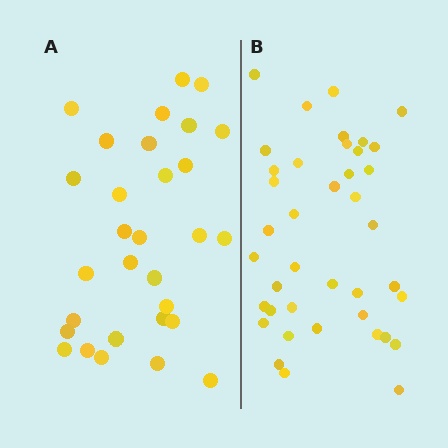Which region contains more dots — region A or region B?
Region B (the right region) has more dots.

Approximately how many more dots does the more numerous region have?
Region B has roughly 10 or so more dots than region A.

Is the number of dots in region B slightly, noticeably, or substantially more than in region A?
Region B has noticeably more, but not dramatically so. The ratio is roughly 1.3 to 1.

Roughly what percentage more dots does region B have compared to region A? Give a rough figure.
About 35% more.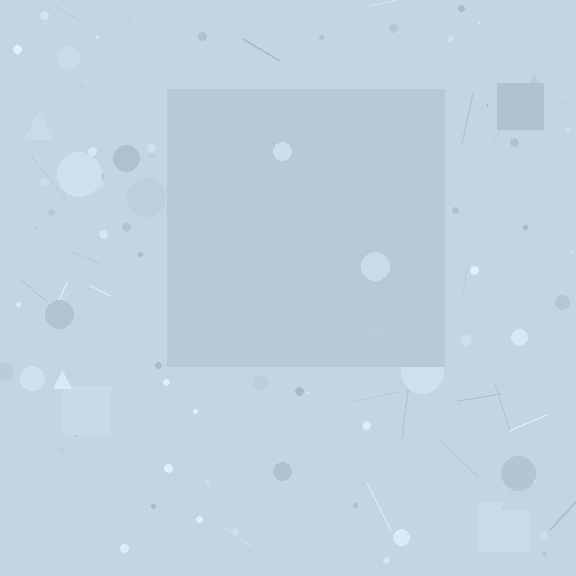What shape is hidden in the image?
A square is hidden in the image.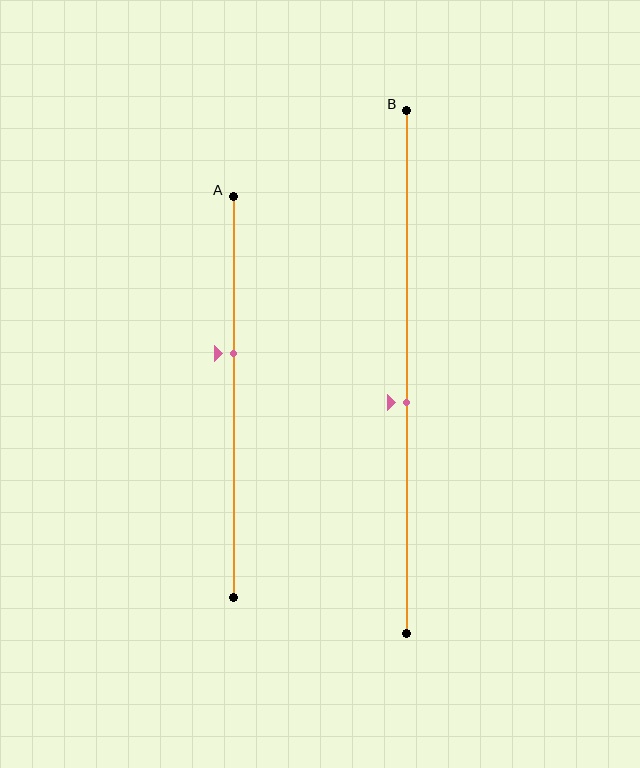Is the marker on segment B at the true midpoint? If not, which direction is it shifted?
No, the marker on segment B is shifted downward by about 6% of the segment length.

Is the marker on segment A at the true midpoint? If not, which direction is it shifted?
No, the marker on segment A is shifted upward by about 11% of the segment length.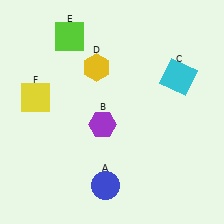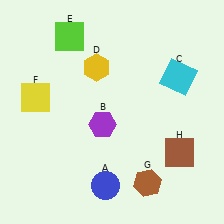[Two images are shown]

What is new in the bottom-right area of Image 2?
A brown square (H) was added in the bottom-right area of Image 2.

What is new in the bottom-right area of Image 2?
A brown hexagon (G) was added in the bottom-right area of Image 2.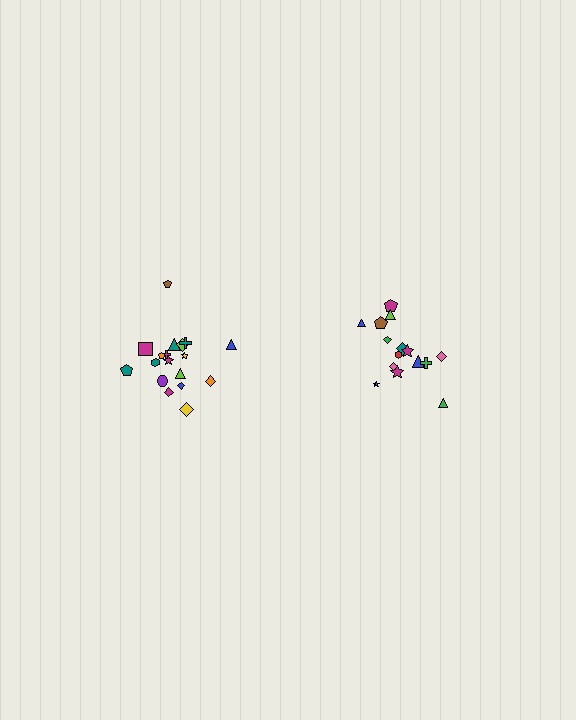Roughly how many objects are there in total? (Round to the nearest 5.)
Roughly 35 objects in total.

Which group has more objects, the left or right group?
The left group.